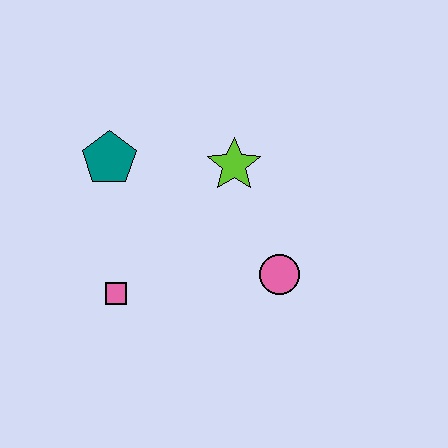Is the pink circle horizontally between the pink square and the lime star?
No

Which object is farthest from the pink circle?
The teal pentagon is farthest from the pink circle.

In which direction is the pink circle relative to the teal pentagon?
The pink circle is to the right of the teal pentagon.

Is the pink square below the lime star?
Yes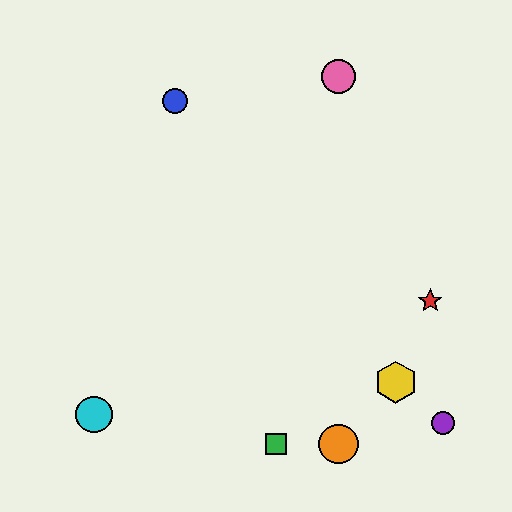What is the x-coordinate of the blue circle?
The blue circle is at x≈175.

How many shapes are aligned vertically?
2 shapes (the orange circle, the pink circle) are aligned vertically.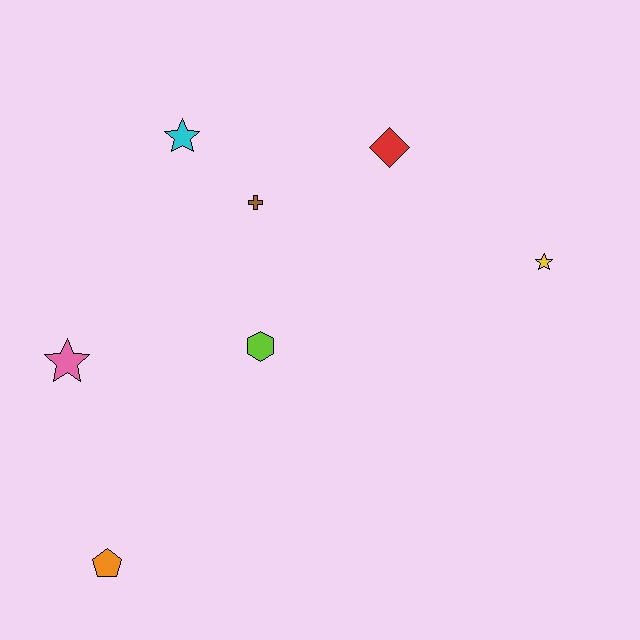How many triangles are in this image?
There are no triangles.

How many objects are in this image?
There are 7 objects.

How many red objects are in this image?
There is 1 red object.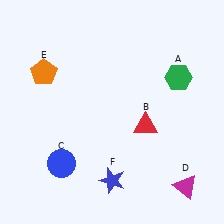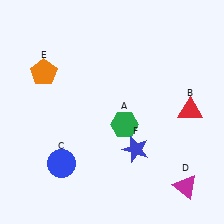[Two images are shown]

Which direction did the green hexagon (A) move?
The green hexagon (A) moved left.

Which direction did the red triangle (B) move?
The red triangle (B) moved right.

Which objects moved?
The objects that moved are: the green hexagon (A), the red triangle (B), the blue star (F).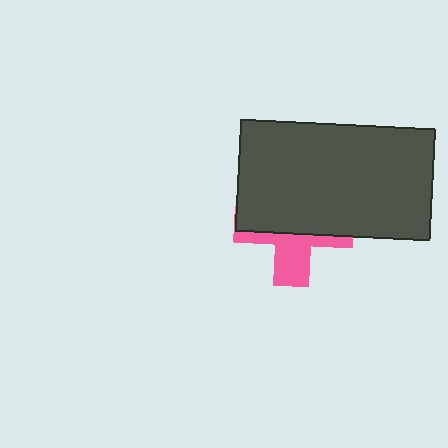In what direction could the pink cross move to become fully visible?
The pink cross could move down. That would shift it out from behind the dark gray rectangle entirely.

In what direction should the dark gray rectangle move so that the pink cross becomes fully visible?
The dark gray rectangle should move up. That is the shortest direction to clear the overlap and leave the pink cross fully visible.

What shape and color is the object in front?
The object in front is a dark gray rectangle.